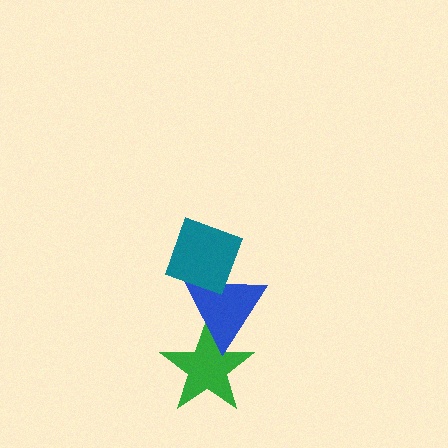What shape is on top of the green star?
The blue triangle is on top of the green star.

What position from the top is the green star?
The green star is 3rd from the top.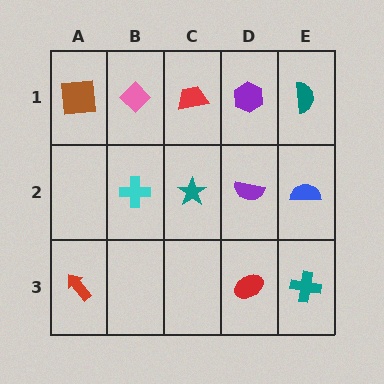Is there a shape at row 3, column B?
No, that cell is empty.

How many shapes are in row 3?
3 shapes.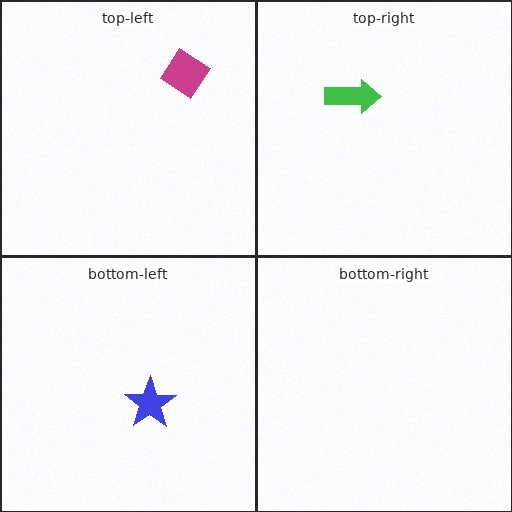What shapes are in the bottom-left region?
The blue star.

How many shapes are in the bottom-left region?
1.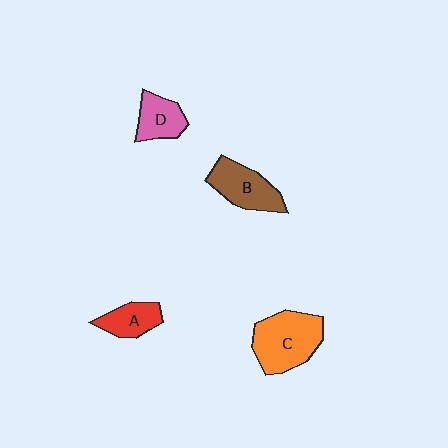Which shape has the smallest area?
Shape A (red).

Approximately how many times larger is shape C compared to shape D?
Approximately 1.8 times.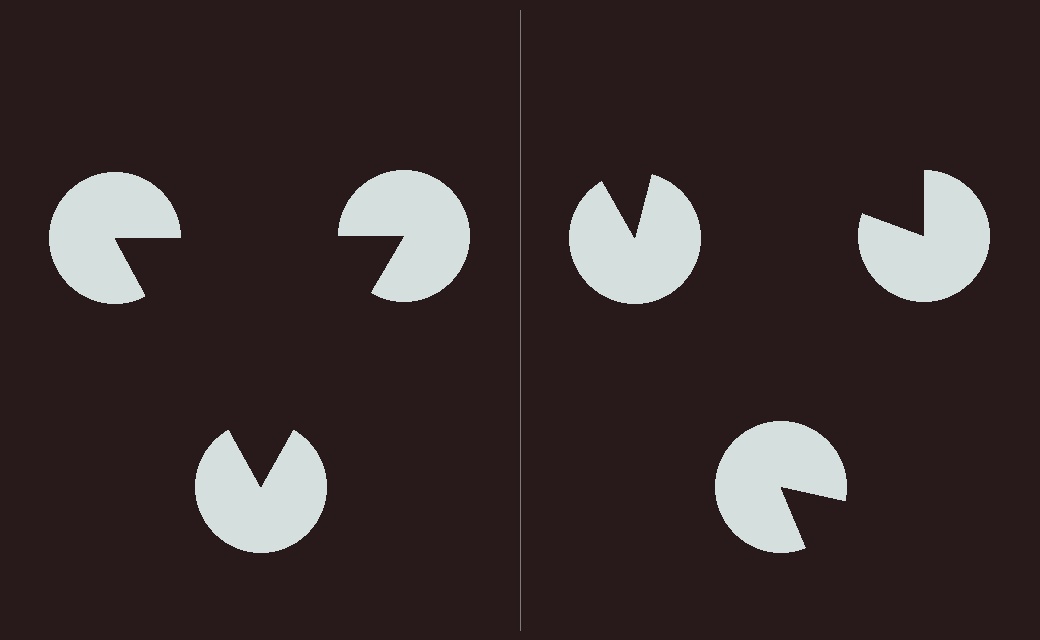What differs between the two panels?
The pac-man discs are positioned identically on both sides; only the wedge orientations differ. On the left they align to a triangle; on the right they are misaligned.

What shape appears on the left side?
An illusory triangle.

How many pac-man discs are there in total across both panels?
6 — 3 on each side.